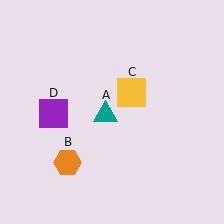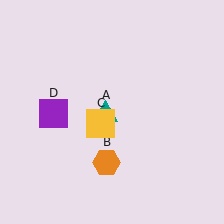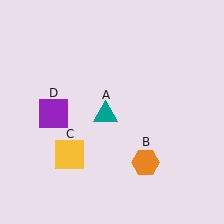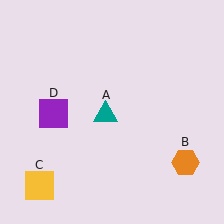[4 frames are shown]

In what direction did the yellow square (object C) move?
The yellow square (object C) moved down and to the left.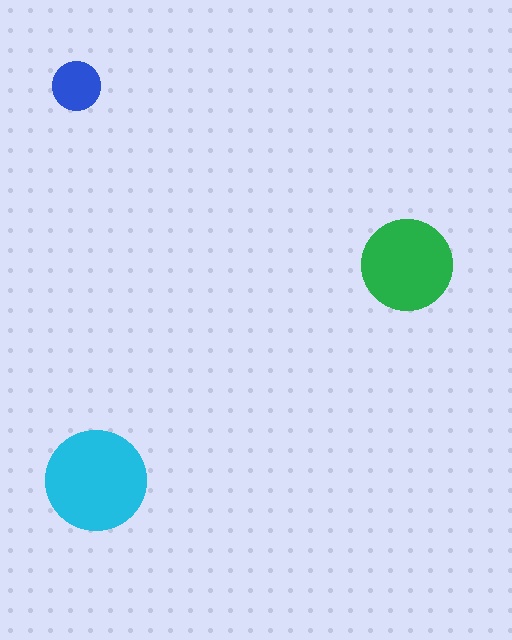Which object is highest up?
The blue circle is topmost.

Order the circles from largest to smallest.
the cyan one, the green one, the blue one.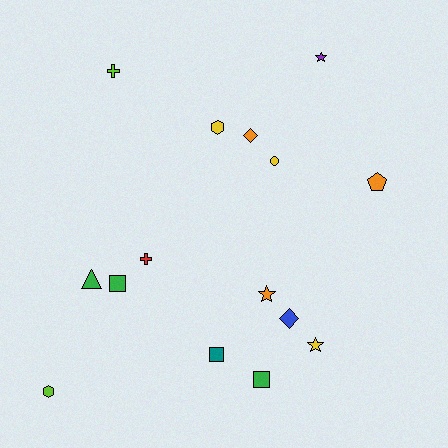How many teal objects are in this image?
There is 1 teal object.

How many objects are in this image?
There are 15 objects.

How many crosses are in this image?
There are 2 crosses.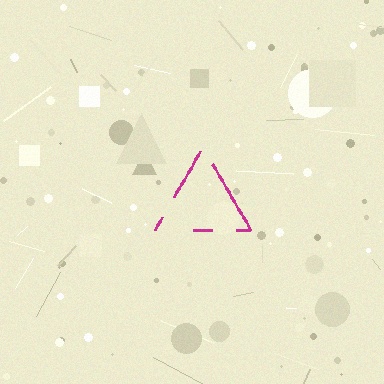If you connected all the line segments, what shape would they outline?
They would outline a triangle.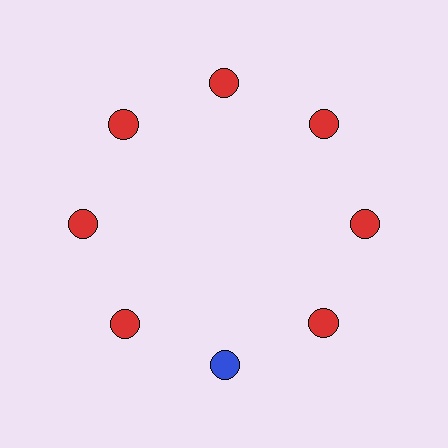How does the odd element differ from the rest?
It has a different color: blue instead of red.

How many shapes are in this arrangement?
There are 8 shapes arranged in a ring pattern.